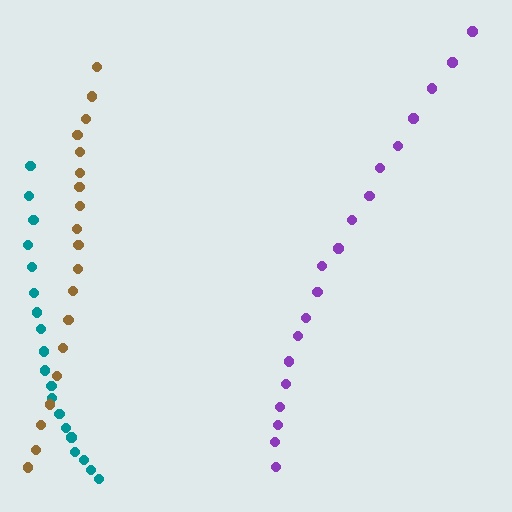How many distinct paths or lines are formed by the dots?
There are 3 distinct paths.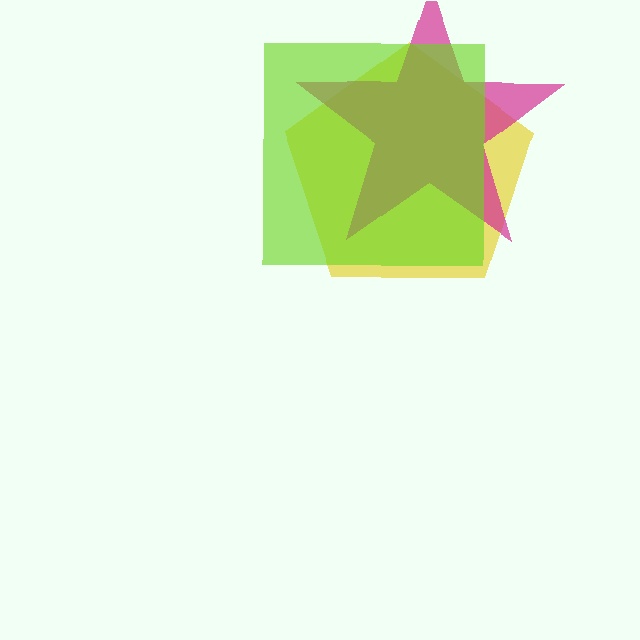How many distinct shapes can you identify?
There are 3 distinct shapes: a yellow pentagon, a magenta star, a lime square.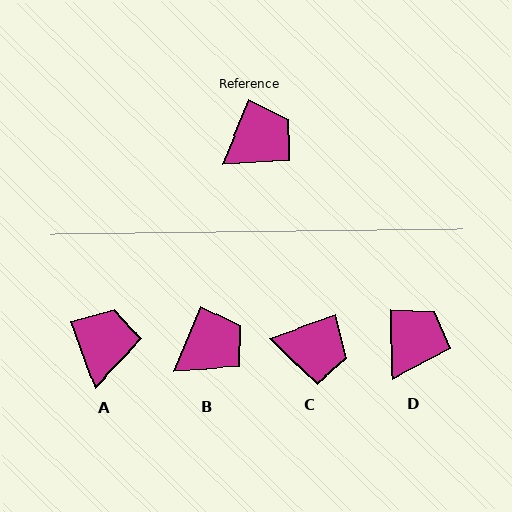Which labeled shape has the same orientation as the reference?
B.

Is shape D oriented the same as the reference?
No, it is off by about 24 degrees.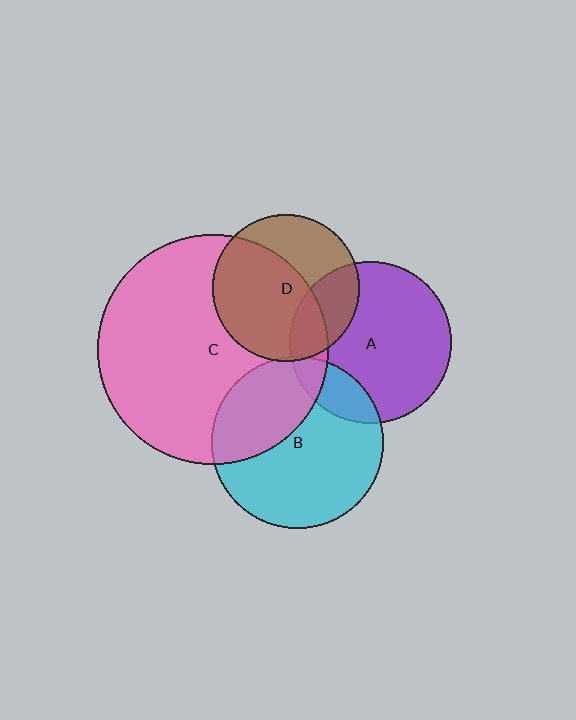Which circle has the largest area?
Circle C (pink).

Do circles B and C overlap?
Yes.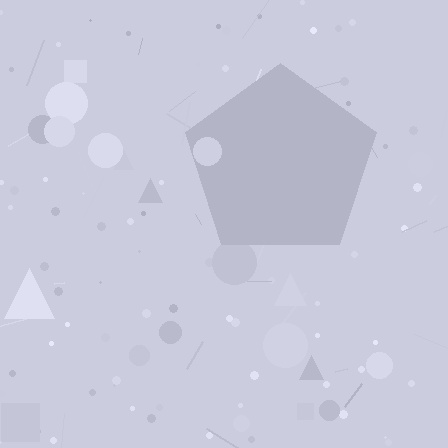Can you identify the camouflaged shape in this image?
The camouflaged shape is a pentagon.